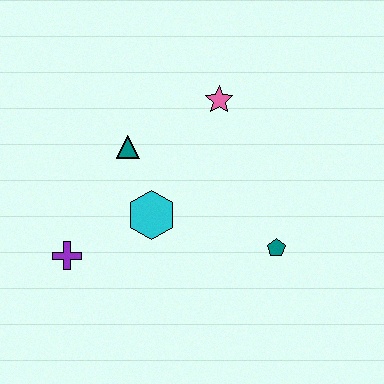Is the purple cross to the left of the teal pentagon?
Yes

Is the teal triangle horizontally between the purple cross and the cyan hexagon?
Yes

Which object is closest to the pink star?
The teal triangle is closest to the pink star.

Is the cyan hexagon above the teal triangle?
No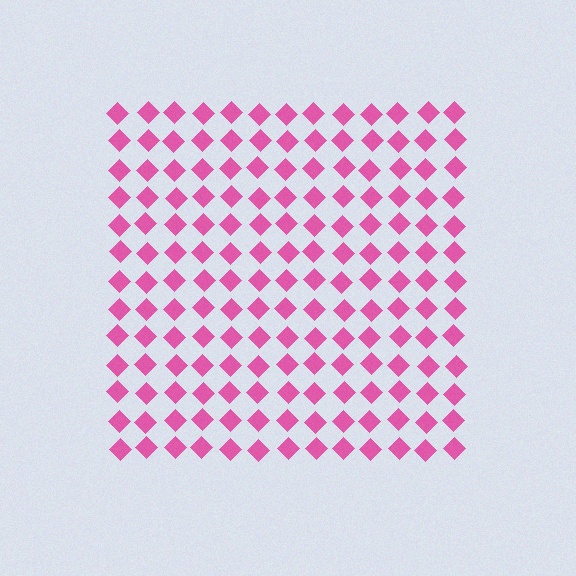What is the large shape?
The large shape is a square.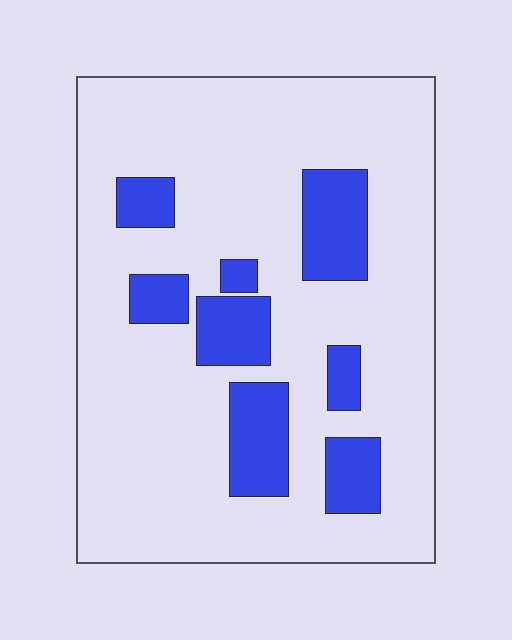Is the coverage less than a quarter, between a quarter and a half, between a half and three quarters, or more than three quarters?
Less than a quarter.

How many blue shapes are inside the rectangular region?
8.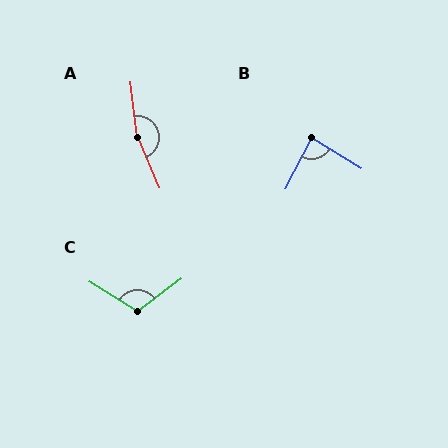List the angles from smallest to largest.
B (85°), C (111°), A (163°).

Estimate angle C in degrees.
Approximately 111 degrees.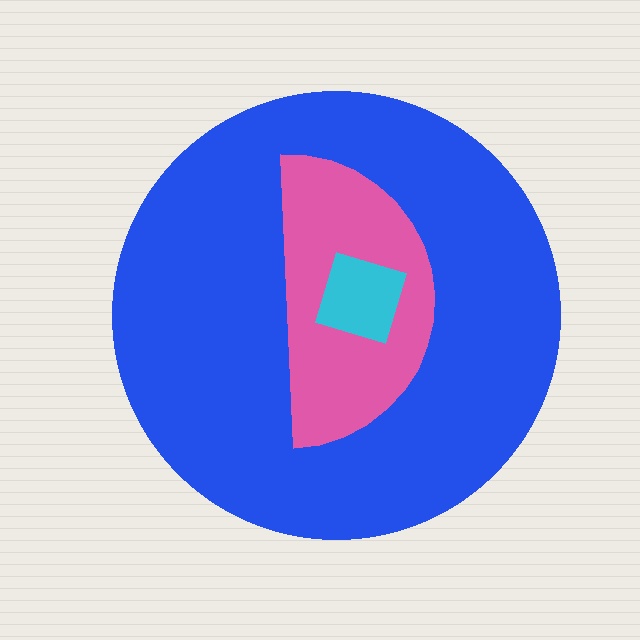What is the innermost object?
The cyan square.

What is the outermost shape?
The blue circle.